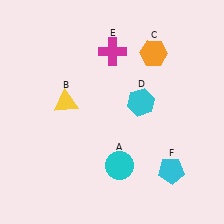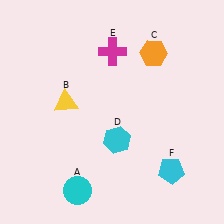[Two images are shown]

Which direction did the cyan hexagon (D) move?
The cyan hexagon (D) moved down.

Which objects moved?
The objects that moved are: the cyan circle (A), the cyan hexagon (D).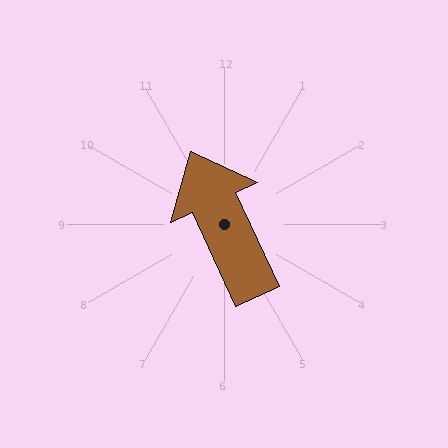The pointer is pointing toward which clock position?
Roughly 11 o'clock.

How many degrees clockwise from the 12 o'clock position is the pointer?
Approximately 335 degrees.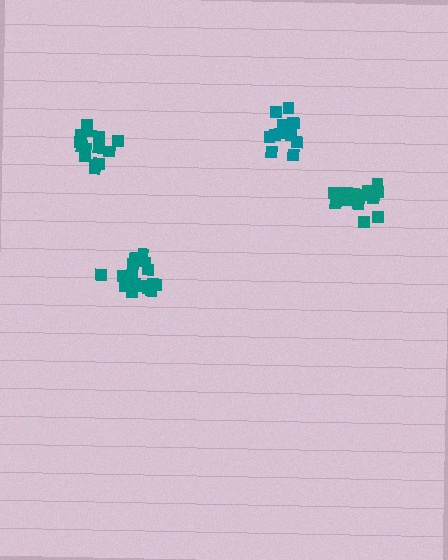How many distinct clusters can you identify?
There are 4 distinct clusters.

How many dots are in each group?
Group 1: 18 dots, Group 2: 15 dots, Group 3: 15 dots, Group 4: 18 dots (66 total).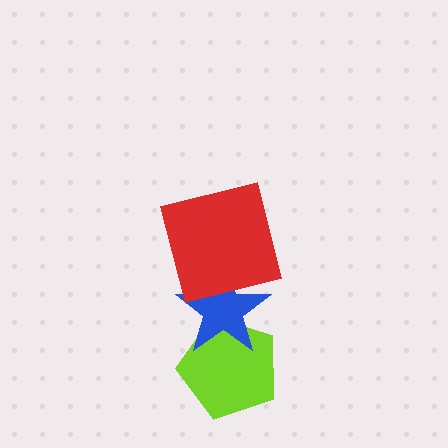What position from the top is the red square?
The red square is 1st from the top.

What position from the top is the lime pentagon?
The lime pentagon is 3rd from the top.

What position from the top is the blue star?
The blue star is 2nd from the top.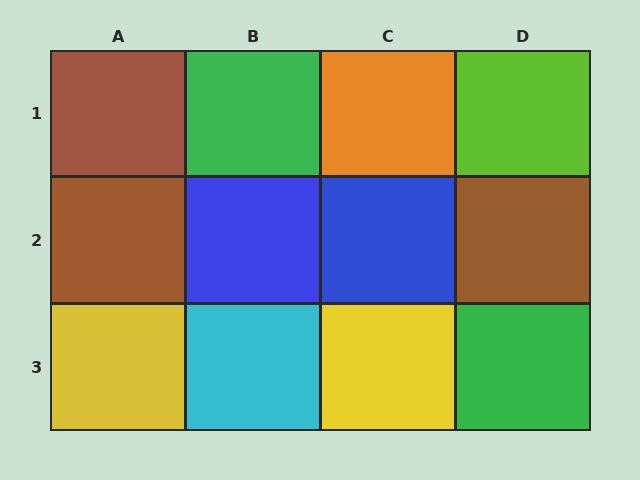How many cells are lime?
1 cell is lime.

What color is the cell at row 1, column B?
Green.